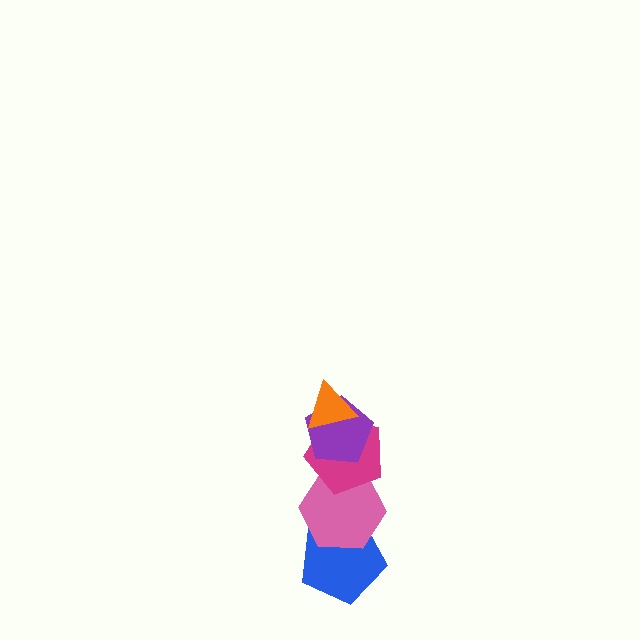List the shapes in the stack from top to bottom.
From top to bottom: the orange triangle, the purple pentagon, the magenta pentagon, the pink hexagon, the blue pentagon.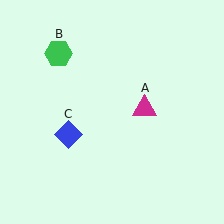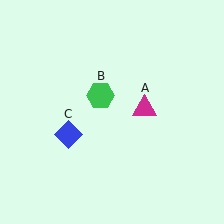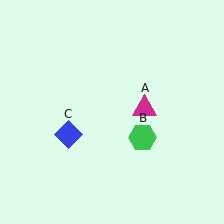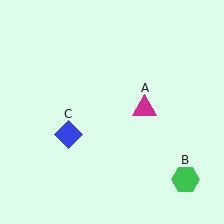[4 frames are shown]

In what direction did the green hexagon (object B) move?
The green hexagon (object B) moved down and to the right.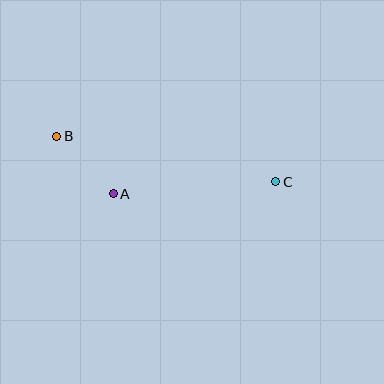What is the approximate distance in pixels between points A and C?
The distance between A and C is approximately 163 pixels.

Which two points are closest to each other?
Points A and B are closest to each other.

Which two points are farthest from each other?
Points B and C are farthest from each other.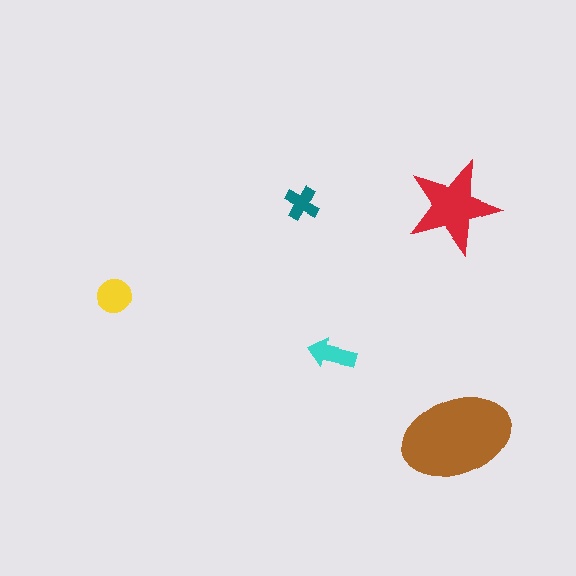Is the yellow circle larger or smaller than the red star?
Smaller.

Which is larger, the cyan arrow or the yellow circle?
The yellow circle.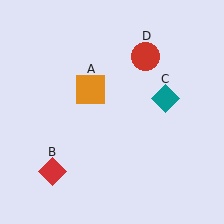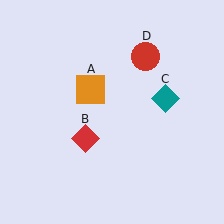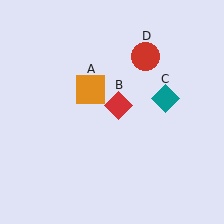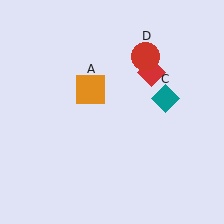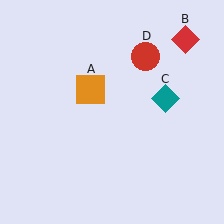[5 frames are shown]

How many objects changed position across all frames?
1 object changed position: red diamond (object B).